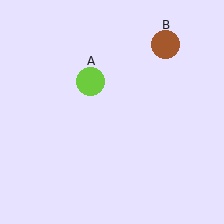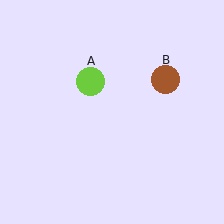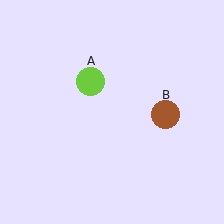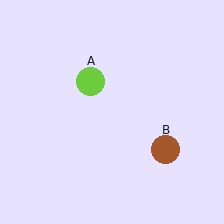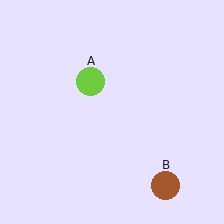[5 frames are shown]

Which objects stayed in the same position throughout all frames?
Lime circle (object A) remained stationary.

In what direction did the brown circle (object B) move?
The brown circle (object B) moved down.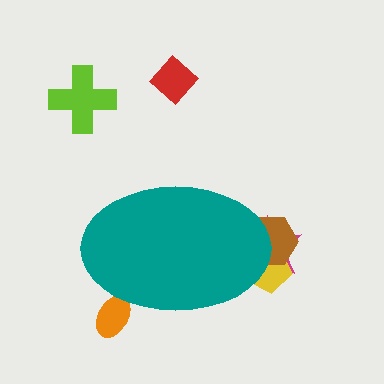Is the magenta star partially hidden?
Yes, the magenta star is partially hidden behind the teal ellipse.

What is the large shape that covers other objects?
A teal ellipse.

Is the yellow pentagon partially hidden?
Yes, the yellow pentagon is partially hidden behind the teal ellipse.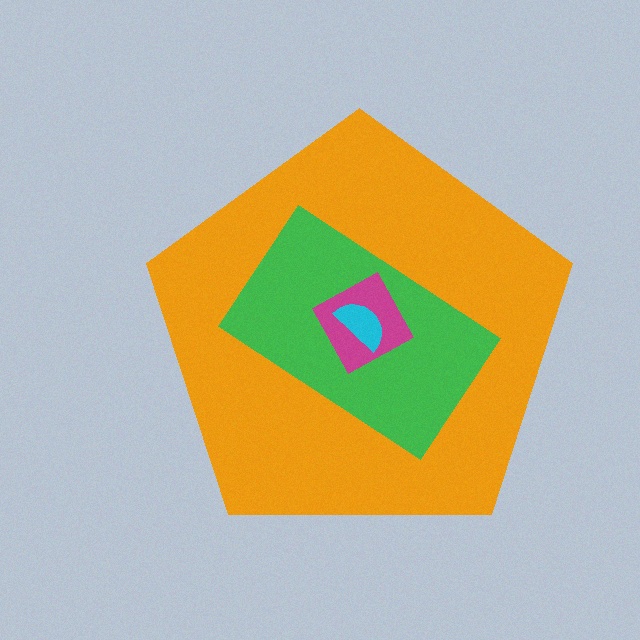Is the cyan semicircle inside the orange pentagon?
Yes.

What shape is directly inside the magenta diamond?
The cyan semicircle.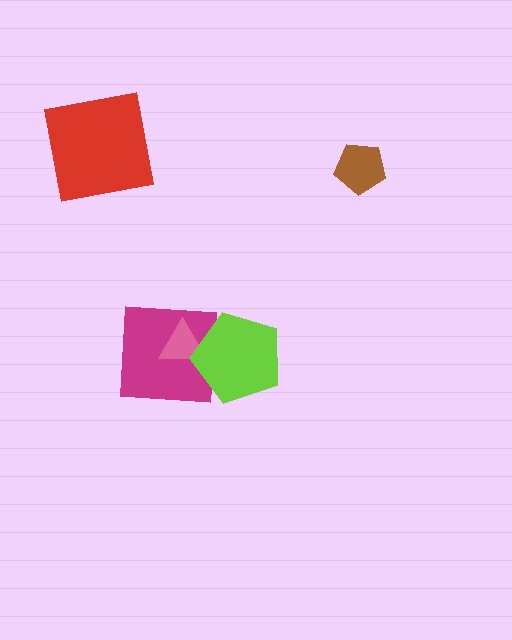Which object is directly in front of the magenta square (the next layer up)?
The pink triangle is directly in front of the magenta square.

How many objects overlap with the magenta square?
2 objects overlap with the magenta square.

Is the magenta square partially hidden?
Yes, it is partially covered by another shape.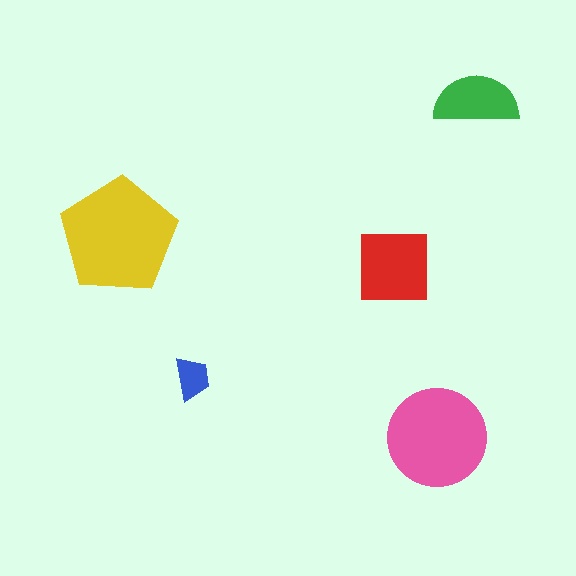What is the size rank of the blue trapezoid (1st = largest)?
5th.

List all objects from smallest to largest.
The blue trapezoid, the green semicircle, the red square, the pink circle, the yellow pentagon.